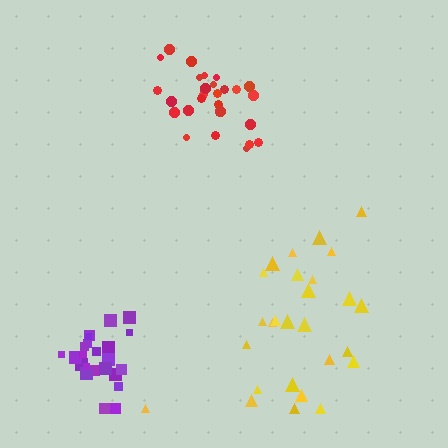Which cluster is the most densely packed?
Purple.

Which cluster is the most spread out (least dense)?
Yellow.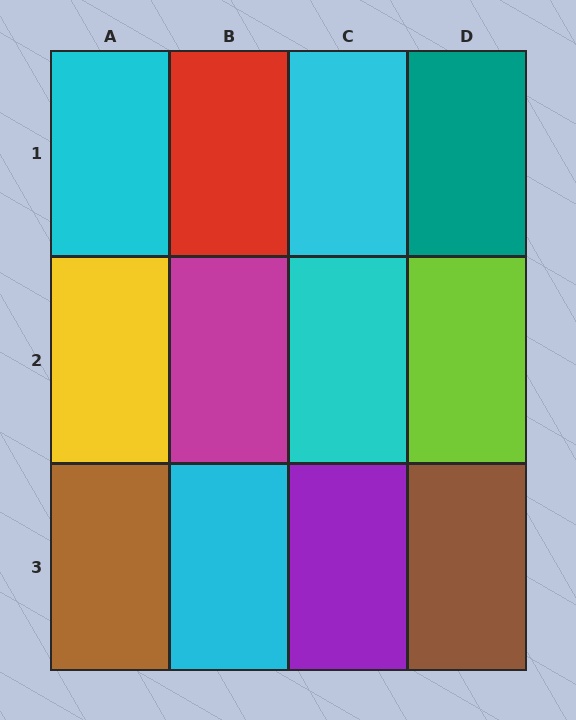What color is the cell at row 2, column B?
Magenta.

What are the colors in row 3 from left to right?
Brown, cyan, purple, brown.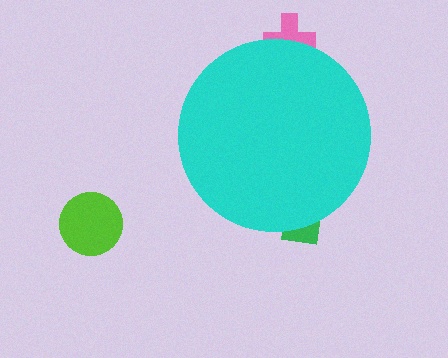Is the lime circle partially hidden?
No, the lime circle is fully visible.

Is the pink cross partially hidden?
Yes, the pink cross is partially hidden behind the cyan circle.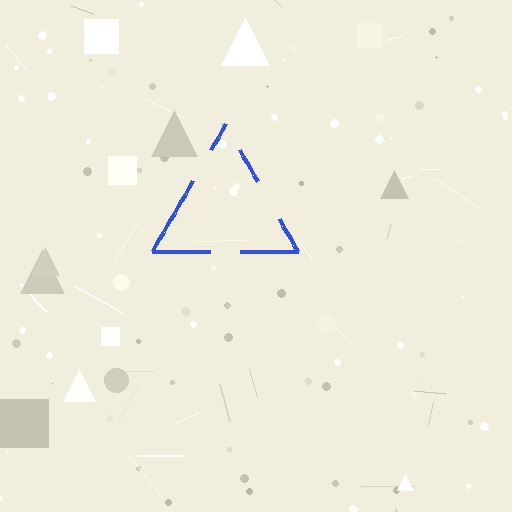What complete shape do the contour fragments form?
The contour fragments form a triangle.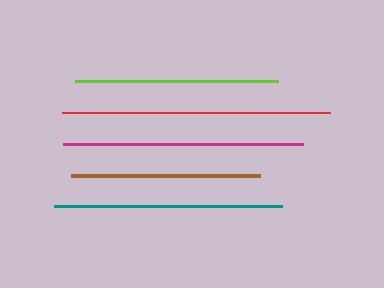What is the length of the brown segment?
The brown segment is approximately 188 pixels long.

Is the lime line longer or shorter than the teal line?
The teal line is longer than the lime line.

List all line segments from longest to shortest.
From longest to shortest: red, magenta, teal, lime, brown.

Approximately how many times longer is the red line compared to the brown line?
The red line is approximately 1.4 times the length of the brown line.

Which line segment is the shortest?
The brown line is the shortest at approximately 188 pixels.